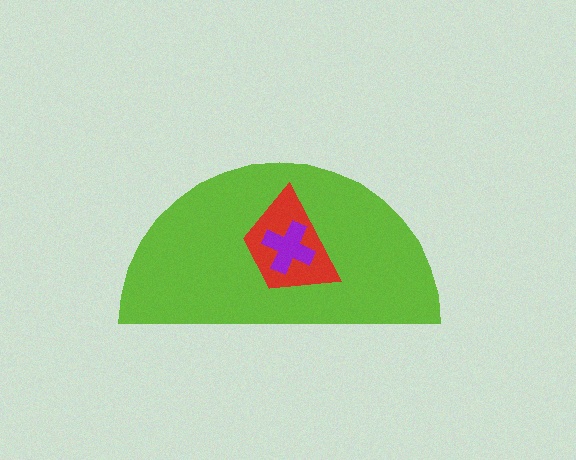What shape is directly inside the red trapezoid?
The purple cross.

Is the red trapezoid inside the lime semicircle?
Yes.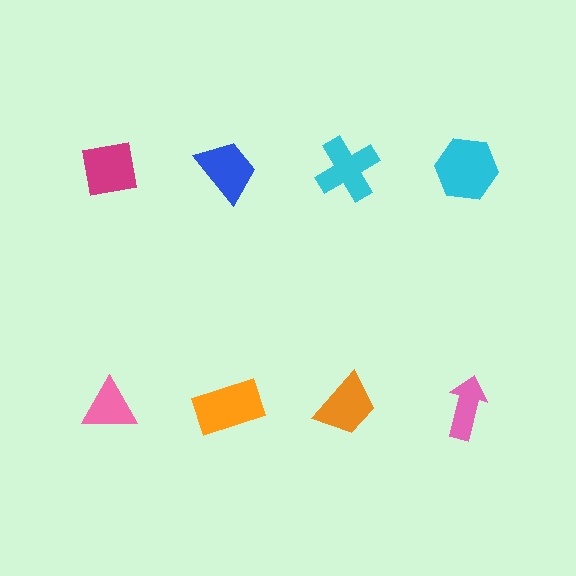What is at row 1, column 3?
A cyan cross.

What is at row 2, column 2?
An orange rectangle.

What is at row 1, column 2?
A blue trapezoid.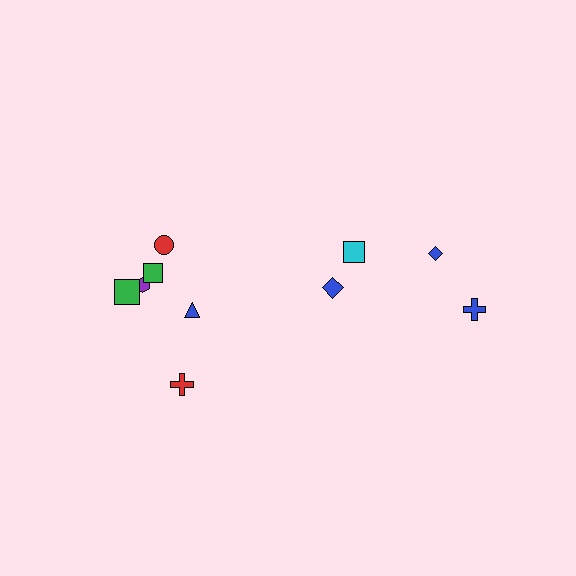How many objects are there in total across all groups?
There are 10 objects.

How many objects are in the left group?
There are 6 objects.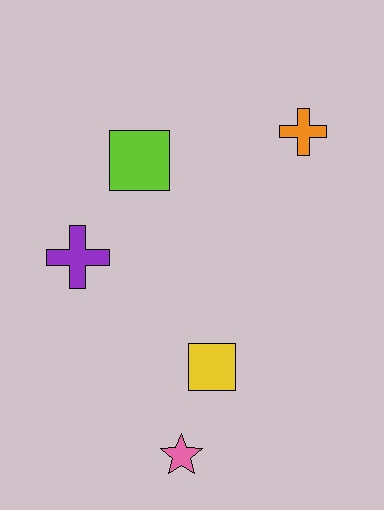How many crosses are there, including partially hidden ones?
There are 2 crosses.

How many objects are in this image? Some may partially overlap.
There are 5 objects.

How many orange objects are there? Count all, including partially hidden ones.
There is 1 orange object.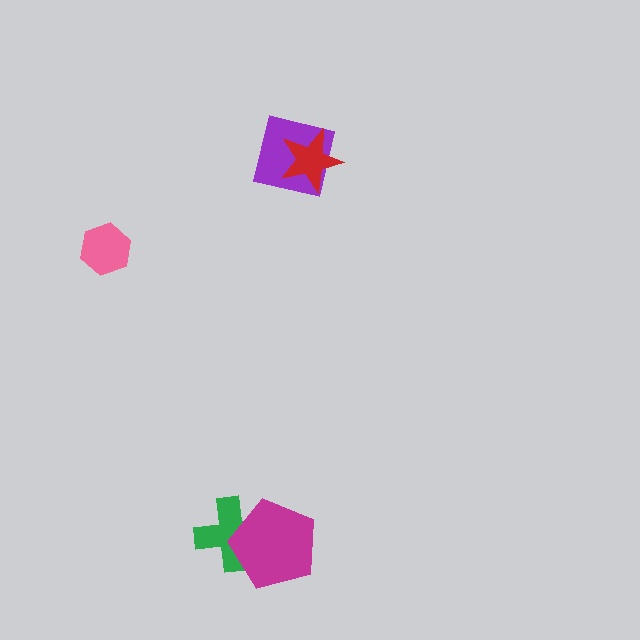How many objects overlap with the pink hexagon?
0 objects overlap with the pink hexagon.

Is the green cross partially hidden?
Yes, it is partially covered by another shape.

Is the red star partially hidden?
No, no other shape covers it.